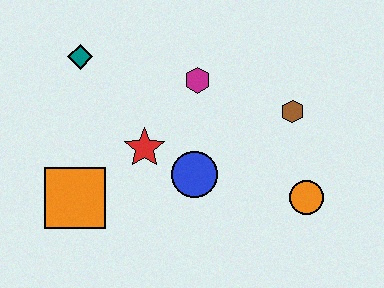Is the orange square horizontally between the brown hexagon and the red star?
No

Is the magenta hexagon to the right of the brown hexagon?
No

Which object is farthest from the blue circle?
The teal diamond is farthest from the blue circle.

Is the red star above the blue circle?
Yes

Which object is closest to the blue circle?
The red star is closest to the blue circle.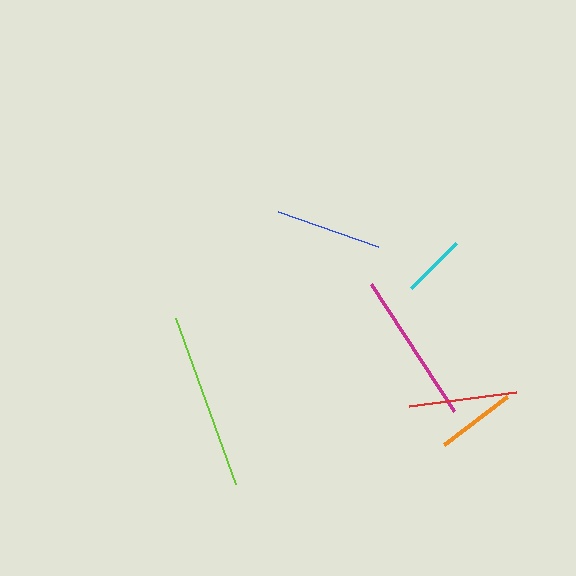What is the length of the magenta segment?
The magenta segment is approximately 152 pixels long.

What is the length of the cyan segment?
The cyan segment is approximately 63 pixels long.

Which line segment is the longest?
The lime line is the longest at approximately 177 pixels.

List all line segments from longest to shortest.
From longest to shortest: lime, magenta, red, blue, orange, cyan.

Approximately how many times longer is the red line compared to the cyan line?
The red line is approximately 1.7 times the length of the cyan line.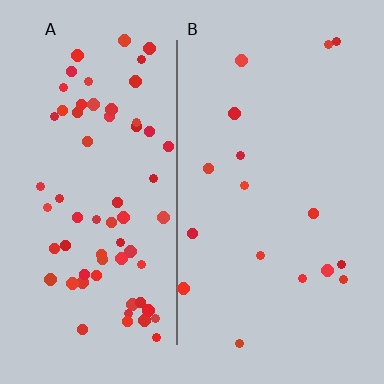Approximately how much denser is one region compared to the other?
Approximately 4.0× — region A over region B.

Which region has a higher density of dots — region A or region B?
A (the left).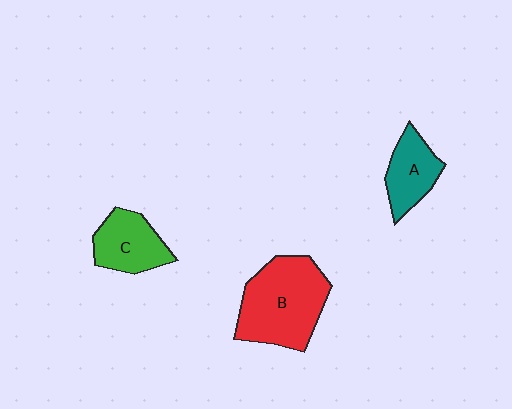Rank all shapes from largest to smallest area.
From largest to smallest: B (red), C (green), A (teal).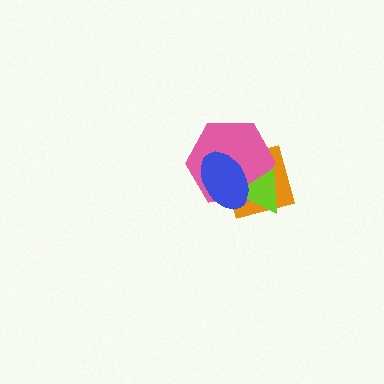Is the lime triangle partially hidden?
Yes, it is partially covered by another shape.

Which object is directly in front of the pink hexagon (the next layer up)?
The lime triangle is directly in front of the pink hexagon.